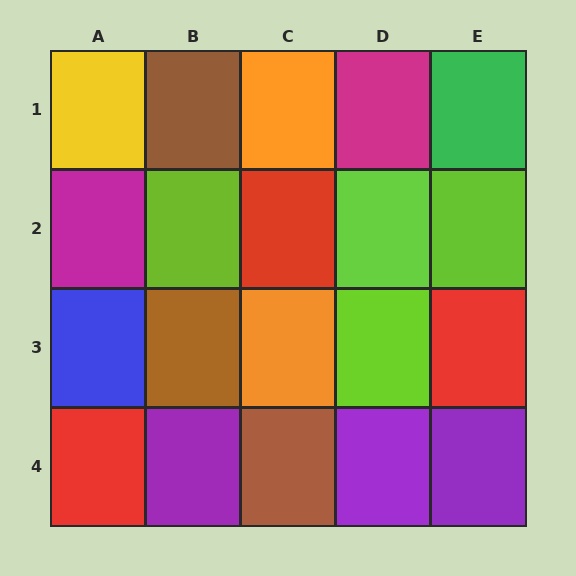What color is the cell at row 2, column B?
Lime.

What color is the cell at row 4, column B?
Purple.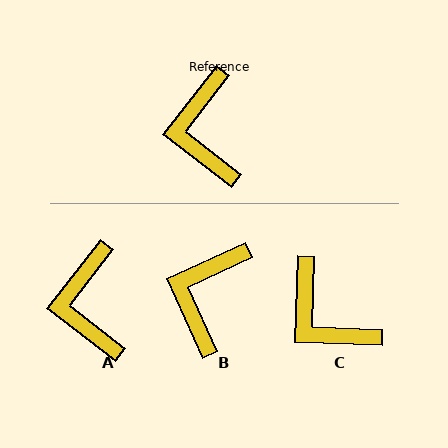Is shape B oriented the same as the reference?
No, it is off by about 28 degrees.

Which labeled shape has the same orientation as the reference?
A.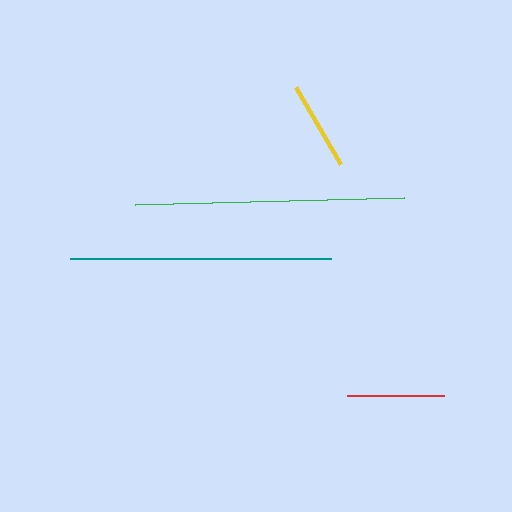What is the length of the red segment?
The red segment is approximately 97 pixels long.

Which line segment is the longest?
The green line is the longest at approximately 269 pixels.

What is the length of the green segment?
The green segment is approximately 269 pixels long.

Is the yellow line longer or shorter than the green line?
The green line is longer than the yellow line.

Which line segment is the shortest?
The yellow line is the shortest at approximately 89 pixels.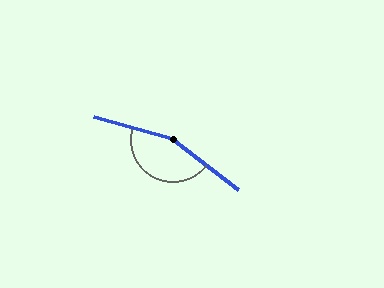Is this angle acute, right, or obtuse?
It is obtuse.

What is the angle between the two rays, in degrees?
Approximately 158 degrees.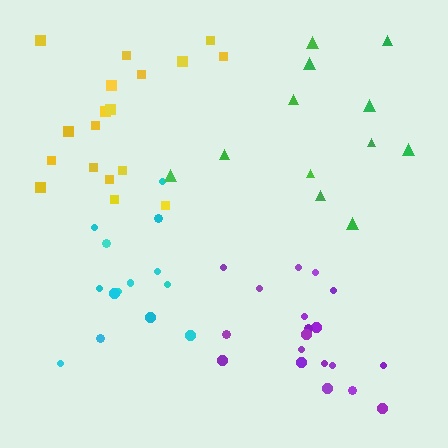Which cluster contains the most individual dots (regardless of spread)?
Purple (19).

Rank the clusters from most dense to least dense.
purple, cyan, yellow, green.